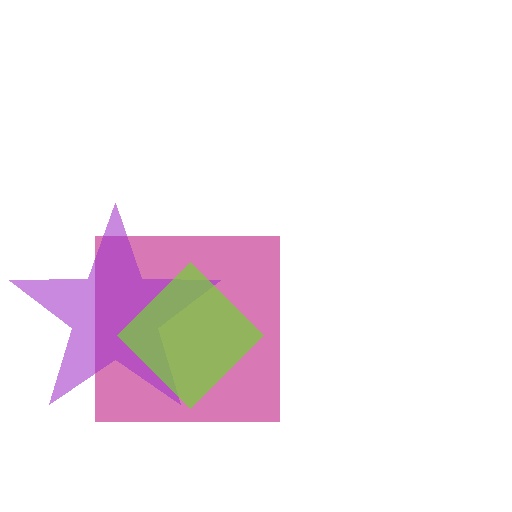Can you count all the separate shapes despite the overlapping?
Yes, there are 3 separate shapes.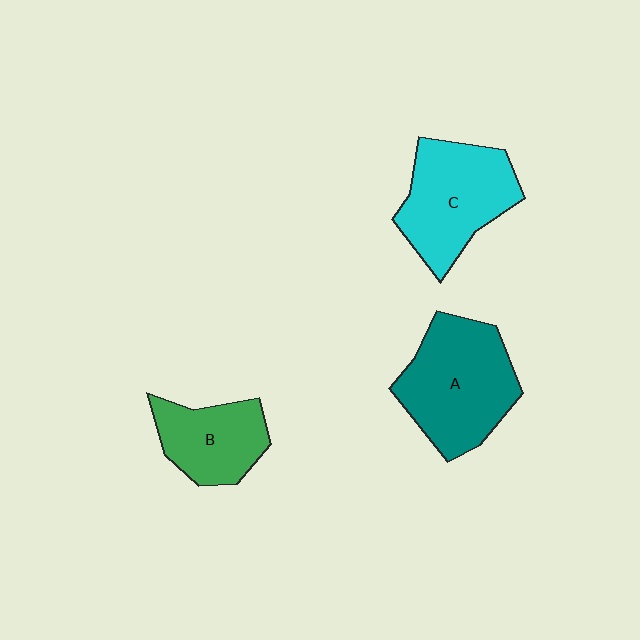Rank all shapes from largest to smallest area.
From largest to smallest: A (teal), C (cyan), B (green).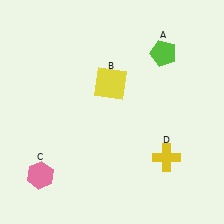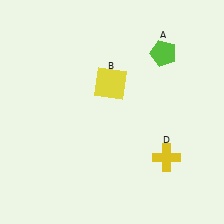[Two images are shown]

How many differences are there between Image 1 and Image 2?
There is 1 difference between the two images.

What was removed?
The pink hexagon (C) was removed in Image 2.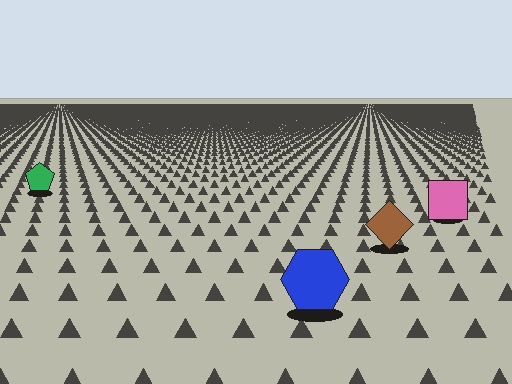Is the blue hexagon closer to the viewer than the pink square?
Yes. The blue hexagon is closer — you can tell from the texture gradient: the ground texture is coarser near it.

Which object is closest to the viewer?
The blue hexagon is closest. The texture marks near it are larger and more spread out.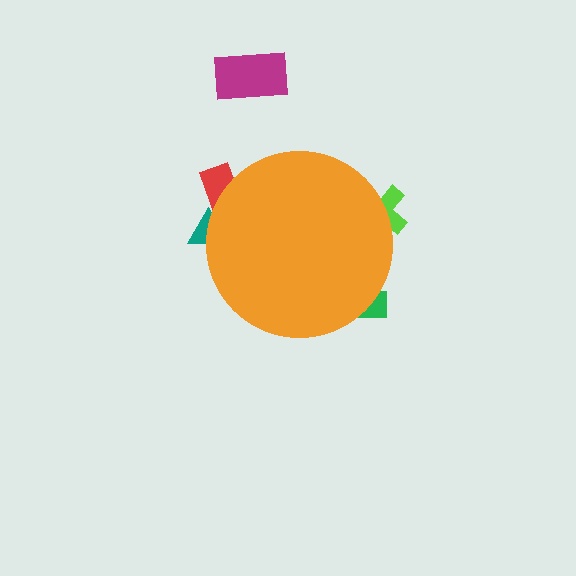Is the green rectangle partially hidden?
Yes, the green rectangle is partially hidden behind the orange circle.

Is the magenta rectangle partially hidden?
No, the magenta rectangle is fully visible.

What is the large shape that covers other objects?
An orange circle.